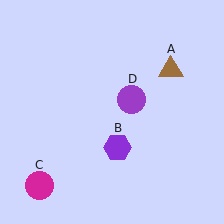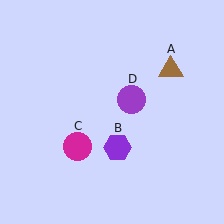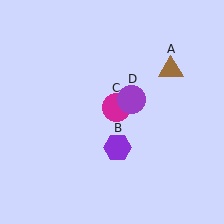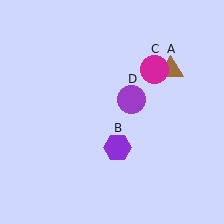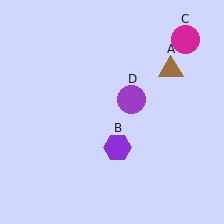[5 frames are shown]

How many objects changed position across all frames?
1 object changed position: magenta circle (object C).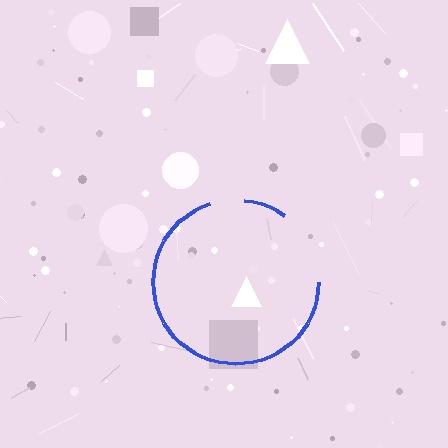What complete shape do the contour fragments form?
The contour fragments form a circle.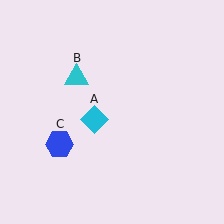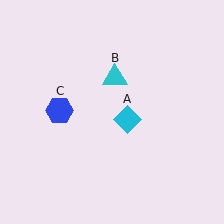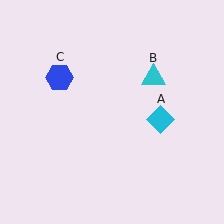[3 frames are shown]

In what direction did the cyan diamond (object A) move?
The cyan diamond (object A) moved right.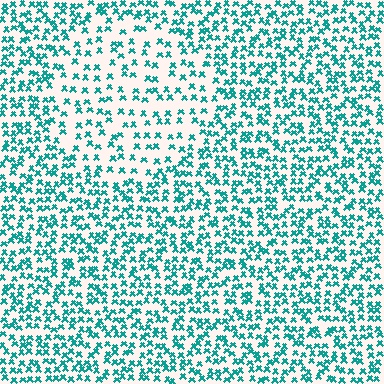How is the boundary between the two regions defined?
The boundary is defined by a change in element density (approximately 1.9x ratio). All elements are the same color, size, and shape.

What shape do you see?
I see a circle.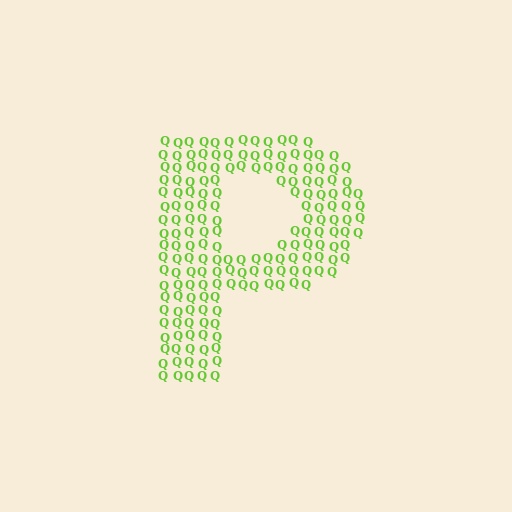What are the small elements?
The small elements are letter Q's.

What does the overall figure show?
The overall figure shows the letter P.